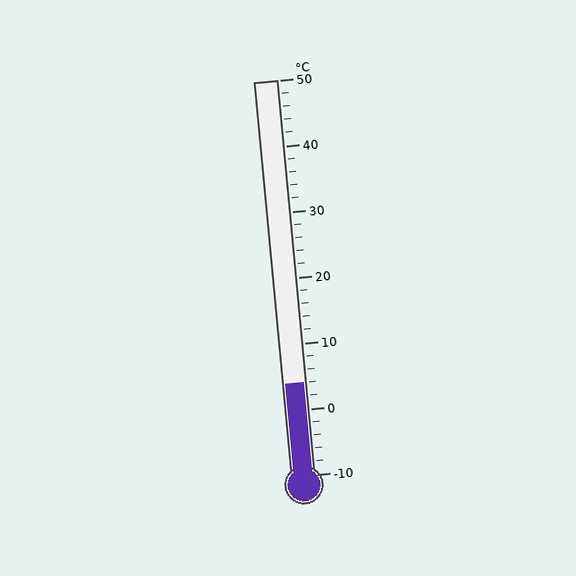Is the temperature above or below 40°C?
The temperature is below 40°C.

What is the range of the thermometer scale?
The thermometer scale ranges from -10°C to 50°C.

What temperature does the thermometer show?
The thermometer shows approximately 4°C.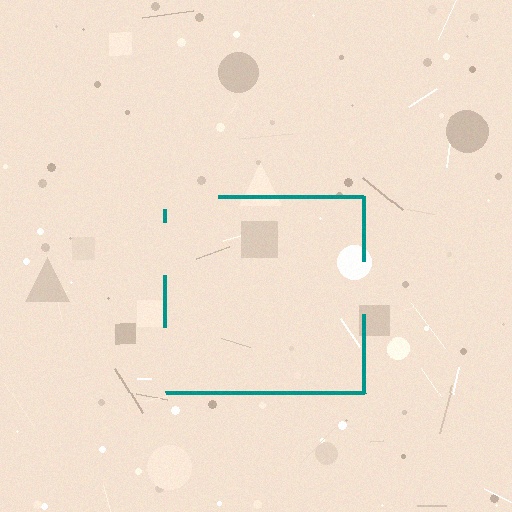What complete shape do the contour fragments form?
The contour fragments form a square.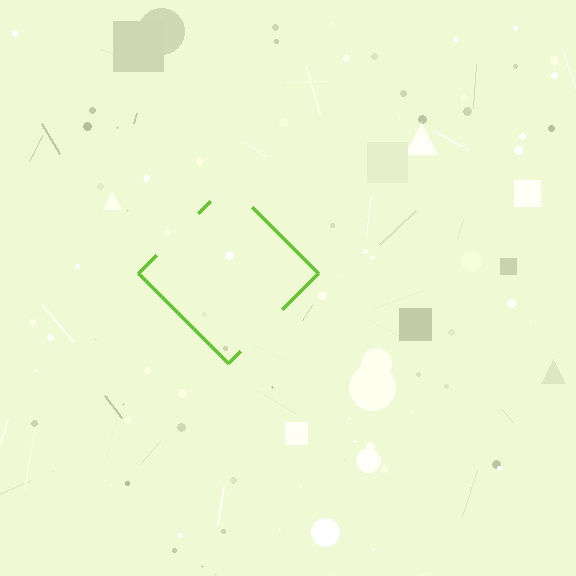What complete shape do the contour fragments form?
The contour fragments form a diamond.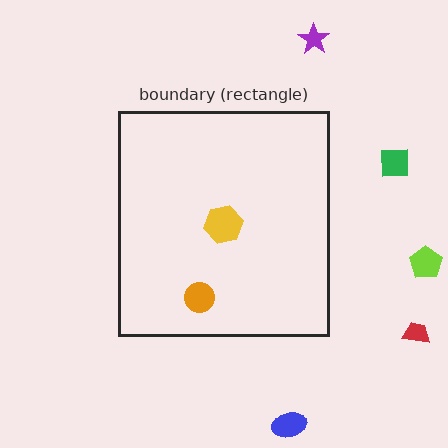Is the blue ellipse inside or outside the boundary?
Outside.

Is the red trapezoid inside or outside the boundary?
Outside.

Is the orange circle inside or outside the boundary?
Inside.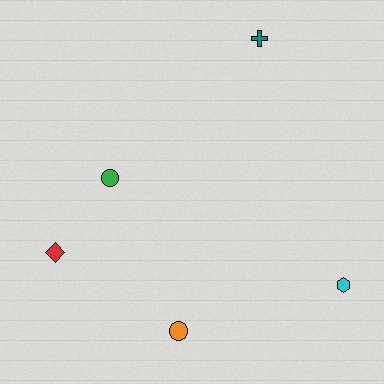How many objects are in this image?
There are 5 objects.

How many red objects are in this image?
There is 1 red object.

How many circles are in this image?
There are 2 circles.